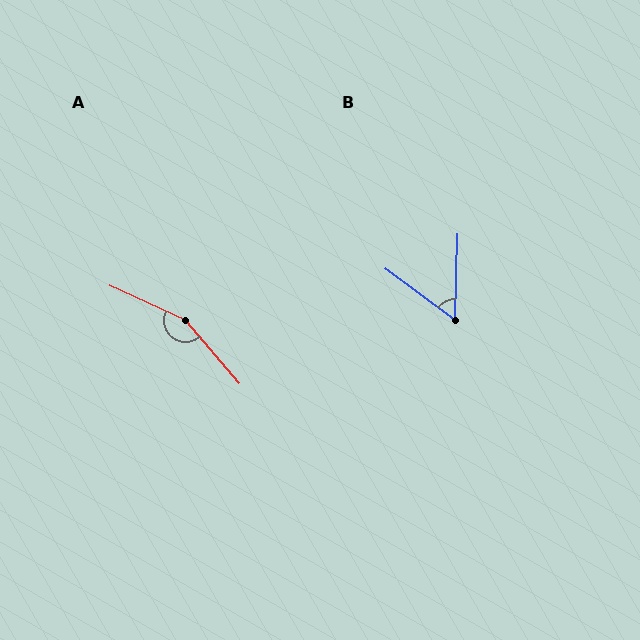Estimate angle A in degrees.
Approximately 155 degrees.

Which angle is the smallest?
B, at approximately 55 degrees.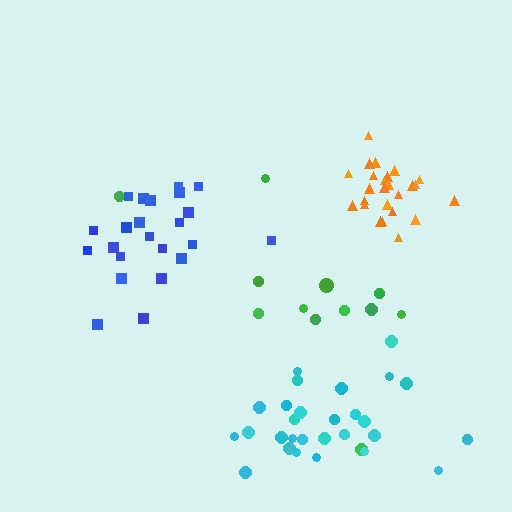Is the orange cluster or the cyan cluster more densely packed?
Orange.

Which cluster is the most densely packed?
Orange.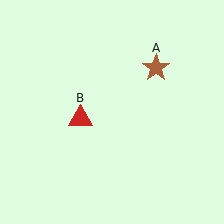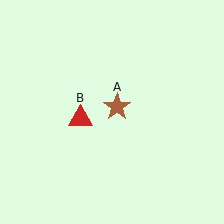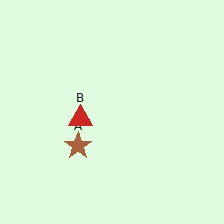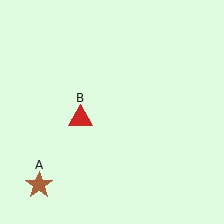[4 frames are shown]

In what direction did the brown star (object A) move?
The brown star (object A) moved down and to the left.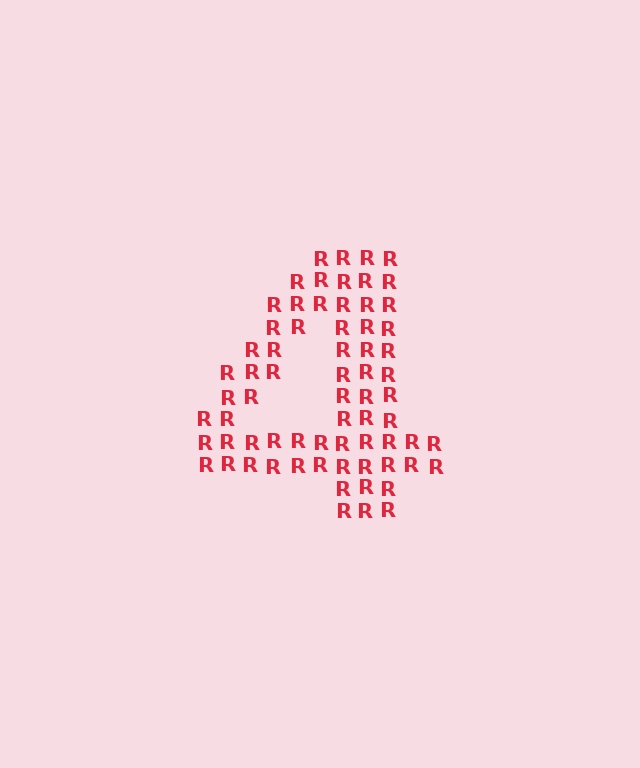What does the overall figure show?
The overall figure shows the digit 4.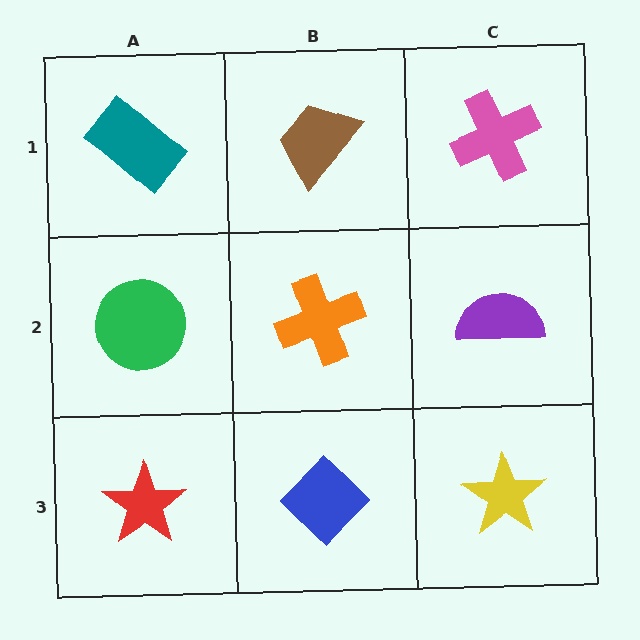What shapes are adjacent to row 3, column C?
A purple semicircle (row 2, column C), a blue diamond (row 3, column B).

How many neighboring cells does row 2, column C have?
3.